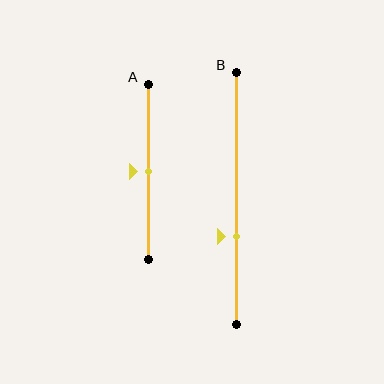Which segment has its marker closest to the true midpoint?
Segment A has its marker closest to the true midpoint.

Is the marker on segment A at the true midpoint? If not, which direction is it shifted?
Yes, the marker on segment A is at the true midpoint.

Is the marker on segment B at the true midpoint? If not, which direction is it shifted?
No, the marker on segment B is shifted downward by about 15% of the segment length.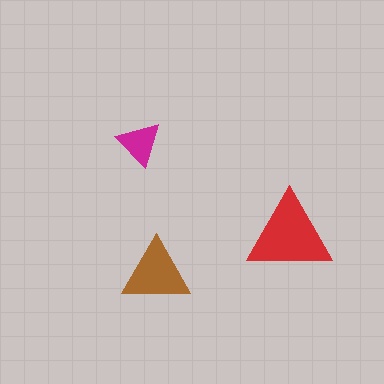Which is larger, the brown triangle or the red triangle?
The red one.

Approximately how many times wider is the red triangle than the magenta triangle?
About 2 times wider.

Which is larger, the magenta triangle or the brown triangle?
The brown one.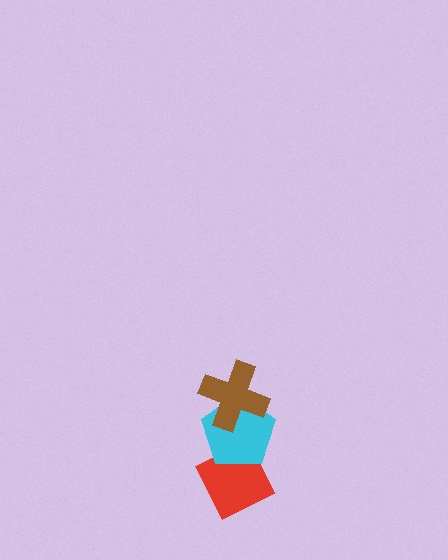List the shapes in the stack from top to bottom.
From top to bottom: the brown cross, the cyan pentagon, the red diamond.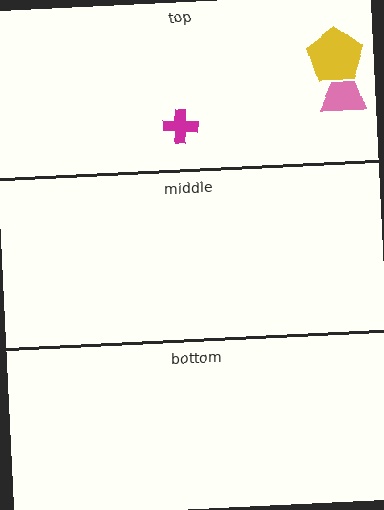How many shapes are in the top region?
3.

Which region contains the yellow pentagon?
The top region.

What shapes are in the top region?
The magenta cross, the yellow pentagon, the pink trapezoid.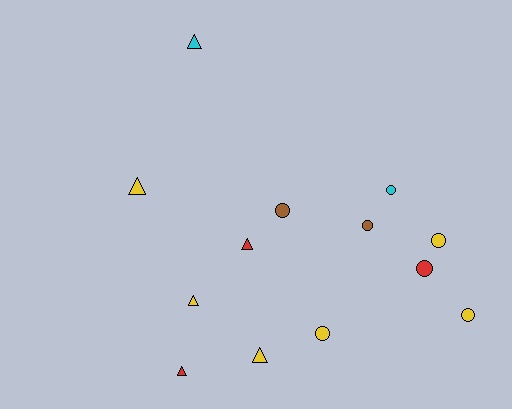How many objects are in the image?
There are 13 objects.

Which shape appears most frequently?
Circle, with 7 objects.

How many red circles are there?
There is 1 red circle.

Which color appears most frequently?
Yellow, with 6 objects.